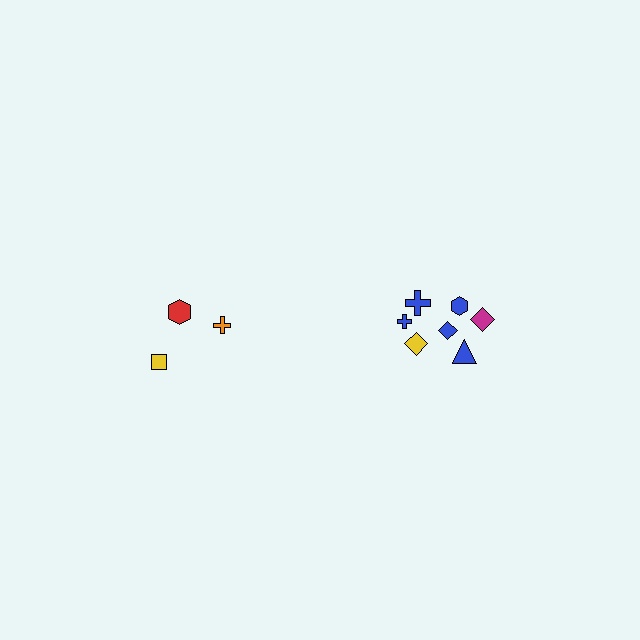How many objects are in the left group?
There are 3 objects.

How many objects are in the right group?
There are 7 objects.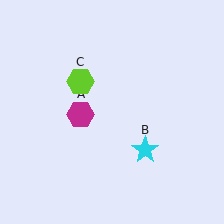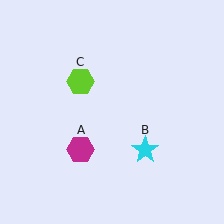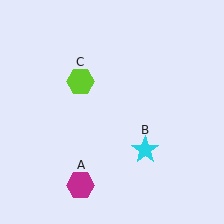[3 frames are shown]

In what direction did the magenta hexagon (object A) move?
The magenta hexagon (object A) moved down.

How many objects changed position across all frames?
1 object changed position: magenta hexagon (object A).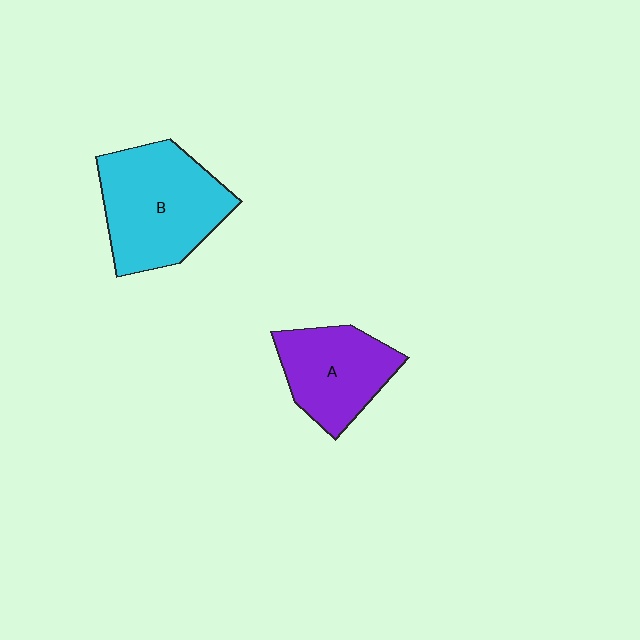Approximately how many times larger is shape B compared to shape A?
Approximately 1.4 times.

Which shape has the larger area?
Shape B (cyan).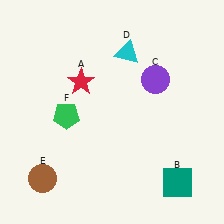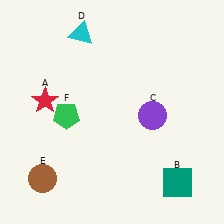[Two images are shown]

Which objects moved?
The objects that moved are: the red star (A), the purple circle (C), the cyan triangle (D).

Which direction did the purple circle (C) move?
The purple circle (C) moved down.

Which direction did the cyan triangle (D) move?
The cyan triangle (D) moved left.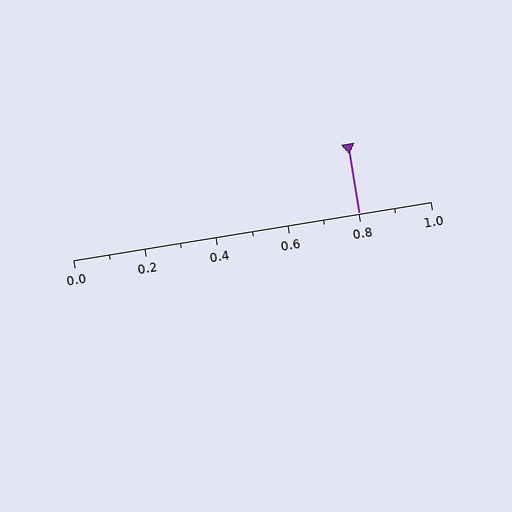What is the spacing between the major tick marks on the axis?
The major ticks are spaced 0.2 apart.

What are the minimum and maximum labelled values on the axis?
The axis runs from 0.0 to 1.0.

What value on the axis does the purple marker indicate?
The marker indicates approximately 0.8.